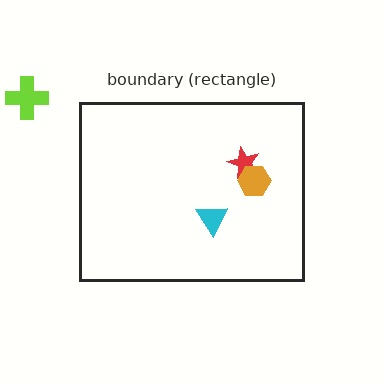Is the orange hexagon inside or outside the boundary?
Inside.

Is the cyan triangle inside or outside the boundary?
Inside.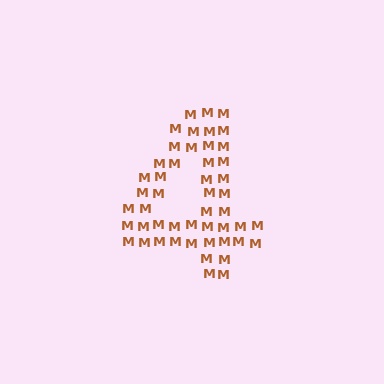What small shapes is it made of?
It is made of small letter M's.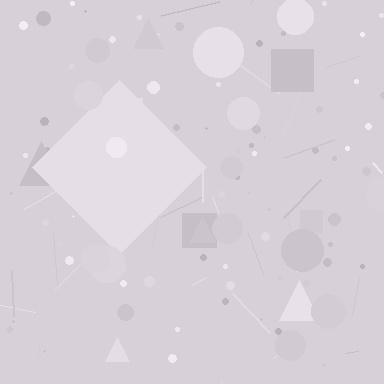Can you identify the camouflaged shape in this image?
The camouflaged shape is a diamond.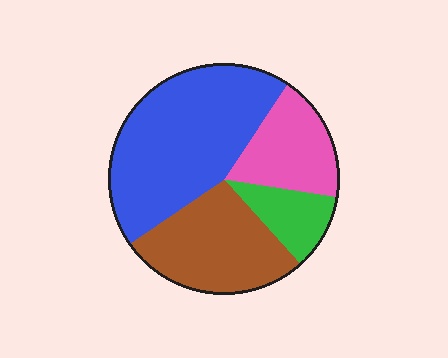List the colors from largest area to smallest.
From largest to smallest: blue, brown, pink, green.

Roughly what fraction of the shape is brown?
Brown covers 27% of the shape.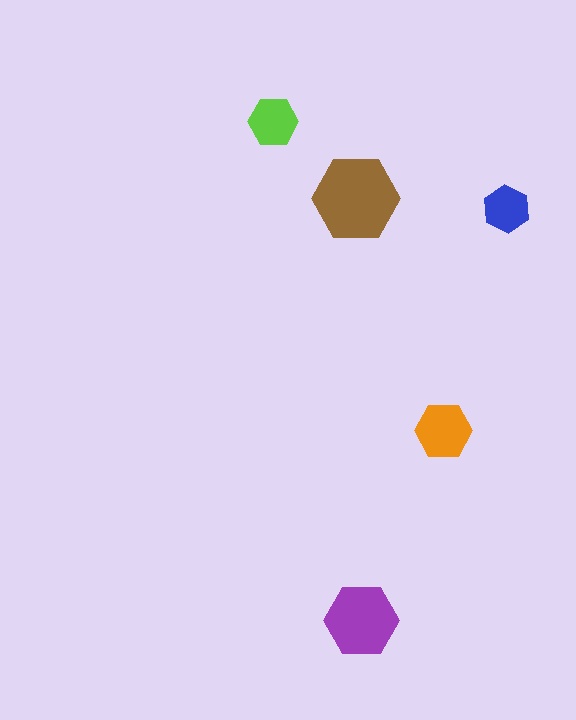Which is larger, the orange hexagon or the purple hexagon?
The purple one.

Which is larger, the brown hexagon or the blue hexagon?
The brown one.